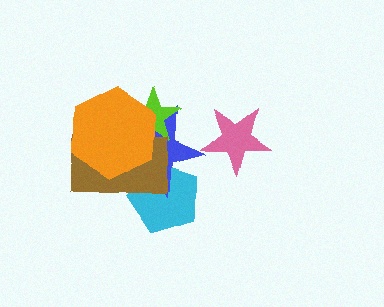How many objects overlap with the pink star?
0 objects overlap with the pink star.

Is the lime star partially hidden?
Yes, it is partially covered by another shape.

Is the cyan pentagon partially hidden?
Yes, it is partially covered by another shape.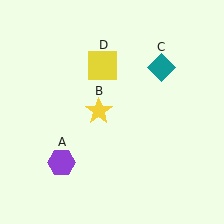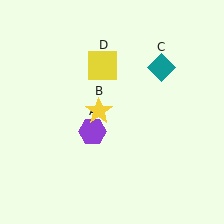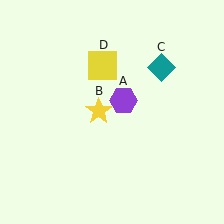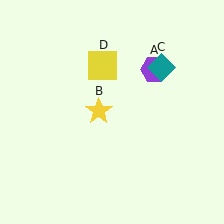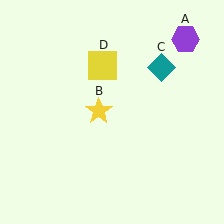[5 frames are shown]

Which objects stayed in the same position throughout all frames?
Yellow star (object B) and teal diamond (object C) and yellow square (object D) remained stationary.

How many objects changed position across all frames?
1 object changed position: purple hexagon (object A).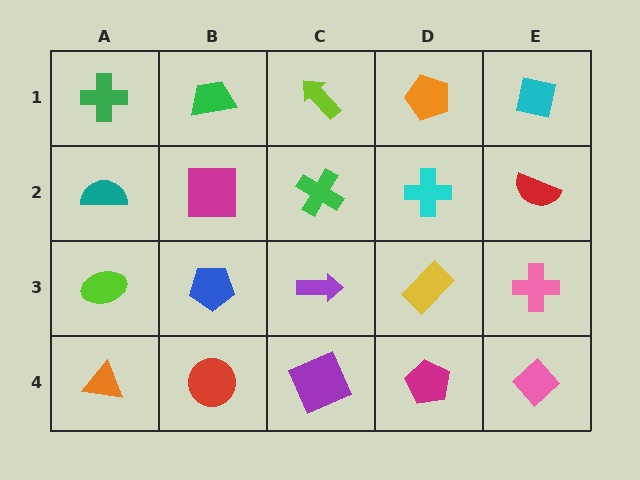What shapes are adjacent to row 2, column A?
A green cross (row 1, column A), a lime ellipse (row 3, column A), a magenta square (row 2, column B).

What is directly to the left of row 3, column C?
A blue pentagon.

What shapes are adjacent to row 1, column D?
A cyan cross (row 2, column D), a lime arrow (row 1, column C), a cyan square (row 1, column E).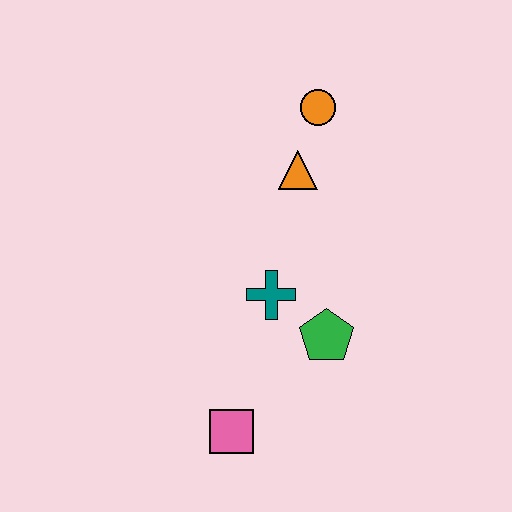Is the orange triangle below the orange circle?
Yes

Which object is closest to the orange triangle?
The orange circle is closest to the orange triangle.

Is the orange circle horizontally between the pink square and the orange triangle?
No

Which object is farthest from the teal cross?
The orange circle is farthest from the teal cross.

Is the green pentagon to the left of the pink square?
No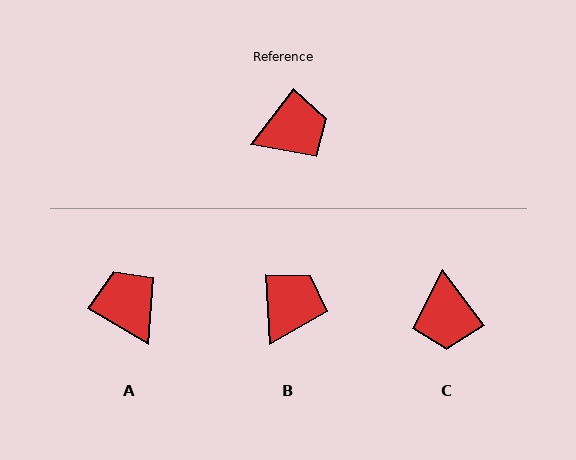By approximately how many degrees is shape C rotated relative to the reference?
Approximately 106 degrees clockwise.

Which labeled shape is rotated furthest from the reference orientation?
C, about 106 degrees away.